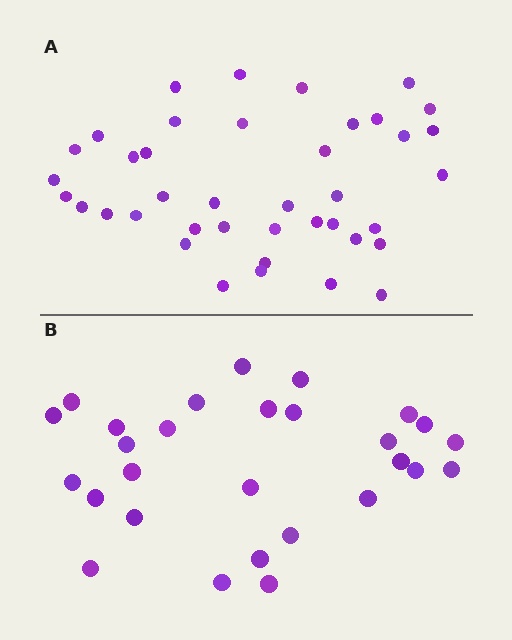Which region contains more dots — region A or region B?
Region A (the top region) has more dots.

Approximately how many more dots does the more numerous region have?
Region A has roughly 12 or so more dots than region B.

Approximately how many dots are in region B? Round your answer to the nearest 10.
About 30 dots. (The exact count is 28, which rounds to 30.)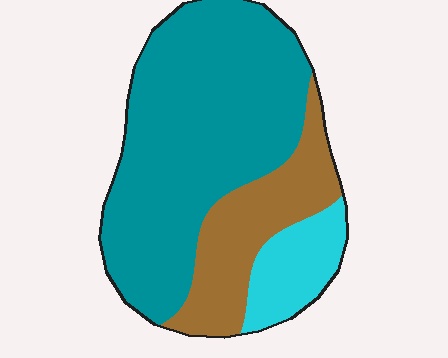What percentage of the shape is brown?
Brown covers 23% of the shape.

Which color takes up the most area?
Teal, at roughly 65%.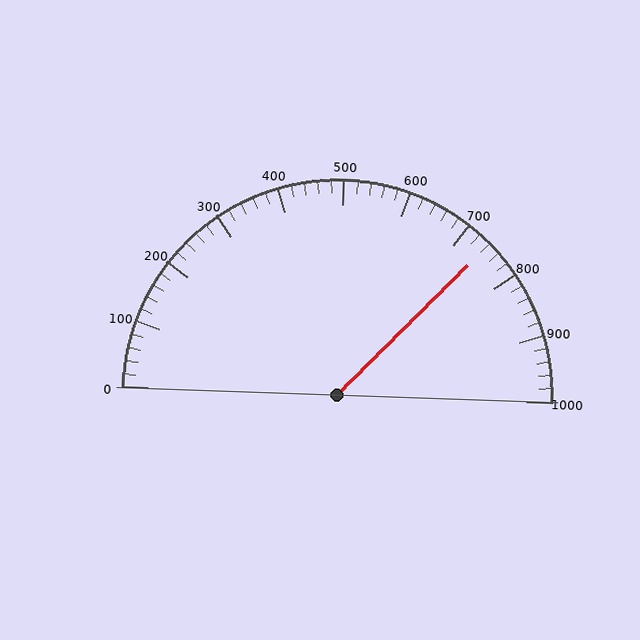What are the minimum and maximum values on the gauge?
The gauge ranges from 0 to 1000.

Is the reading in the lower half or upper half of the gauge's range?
The reading is in the upper half of the range (0 to 1000).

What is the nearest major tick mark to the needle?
The nearest major tick mark is 700.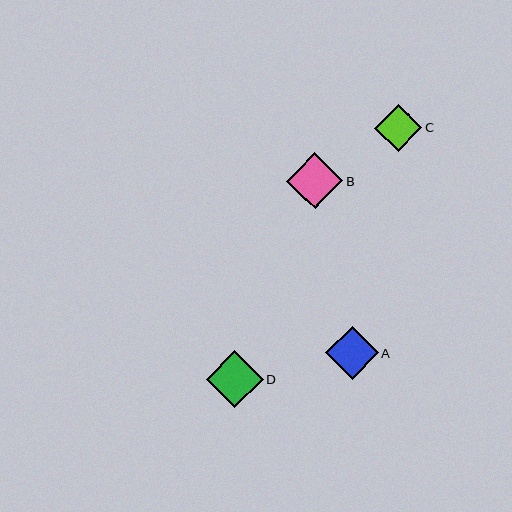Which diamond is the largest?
Diamond D is the largest with a size of approximately 57 pixels.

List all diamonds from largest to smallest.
From largest to smallest: D, B, A, C.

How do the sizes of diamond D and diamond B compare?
Diamond D and diamond B are approximately the same size.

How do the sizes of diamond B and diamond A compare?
Diamond B and diamond A are approximately the same size.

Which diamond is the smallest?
Diamond C is the smallest with a size of approximately 47 pixels.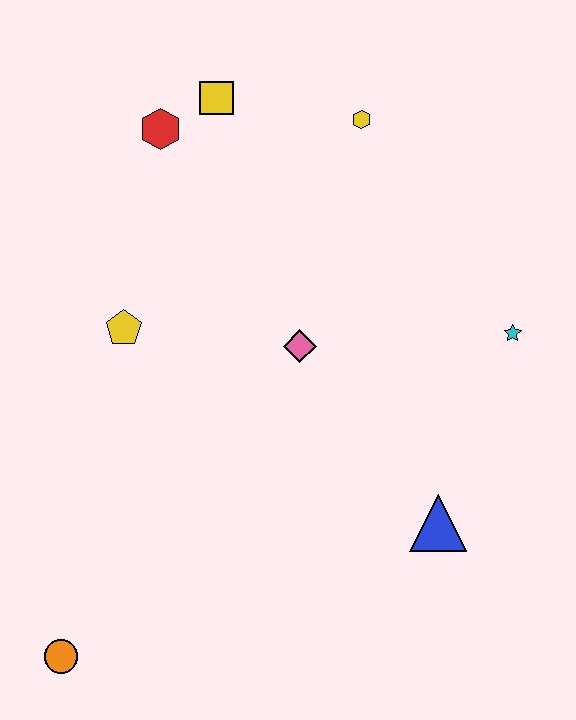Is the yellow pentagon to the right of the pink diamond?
No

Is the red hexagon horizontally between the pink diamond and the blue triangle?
No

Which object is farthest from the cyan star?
The orange circle is farthest from the cyan star.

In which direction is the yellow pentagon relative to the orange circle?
The yellow pentagon is above the orange circle.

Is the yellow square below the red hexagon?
No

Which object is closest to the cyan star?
The blue triangle is closest to the cyan star.